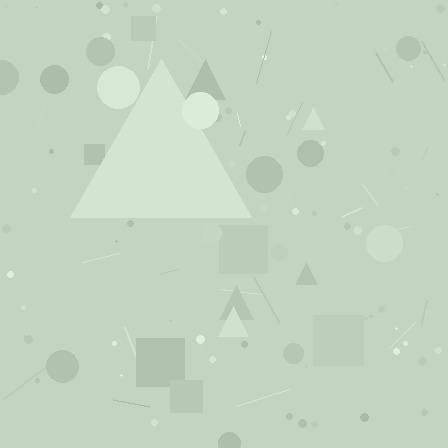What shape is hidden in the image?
A triangle is hidden in the image.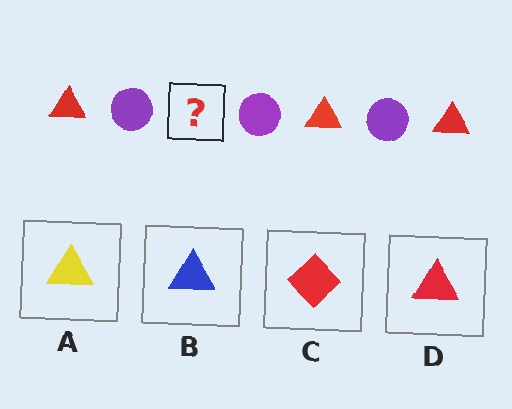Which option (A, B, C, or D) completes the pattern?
D.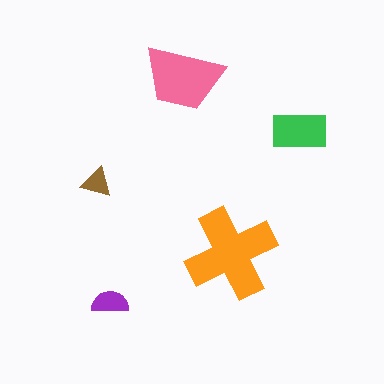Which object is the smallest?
The brown triangle.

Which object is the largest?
The orange cross.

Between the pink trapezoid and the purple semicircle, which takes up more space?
The pink trapezoid.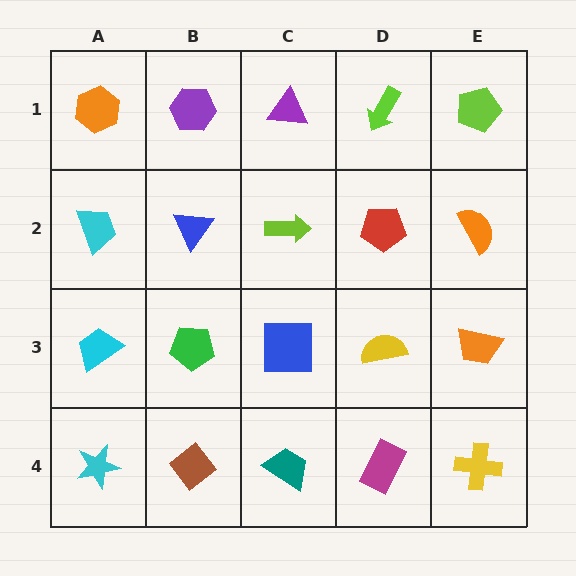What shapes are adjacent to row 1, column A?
A cyan trapezoid (row 2, column A), a purple hexagon (row 1, column B).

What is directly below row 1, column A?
A cyan trapezoid.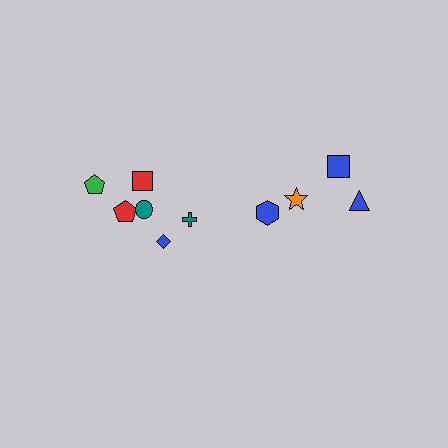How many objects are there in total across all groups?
There are 10 objects.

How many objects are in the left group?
There are 6 objects.